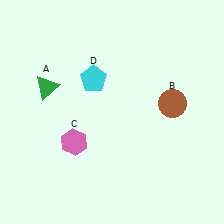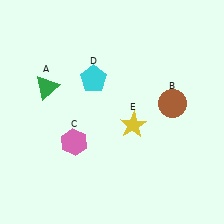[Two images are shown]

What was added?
A yellow star (E) was added in Image 2.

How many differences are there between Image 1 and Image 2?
There is 1 difference between the two images.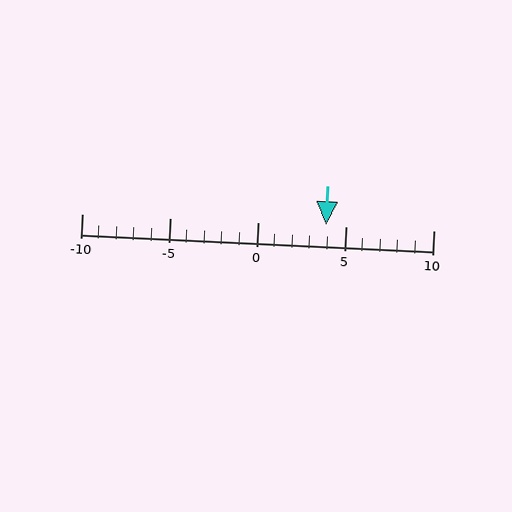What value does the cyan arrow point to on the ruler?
The cyan arrow points to approximately 4.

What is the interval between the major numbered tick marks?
The major tick marks are spaced 5 units apart.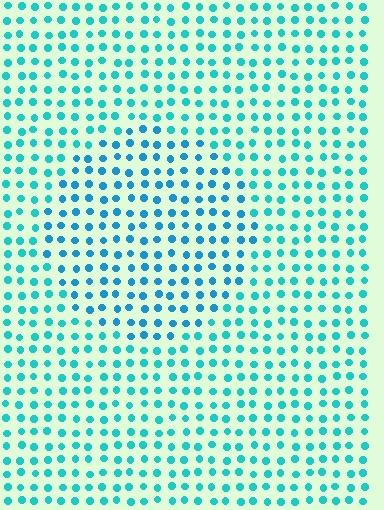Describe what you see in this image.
The image is filled with small cyan elements in a uniform arrangement. A circle-shaped region is visible where the elements are tinted to a slightly different hue, forming a subtle color boundary.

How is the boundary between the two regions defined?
The boundary is defined purely by a slight shift in hue (about 22 degrees). Spacing, size, and orientation are identical on both sides.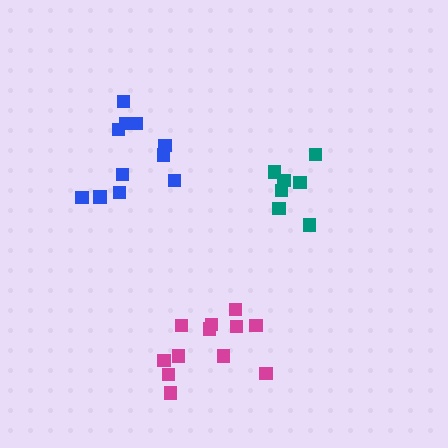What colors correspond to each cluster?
The clusters are colored: teal, blue, magenta.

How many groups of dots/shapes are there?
There are 3 groups.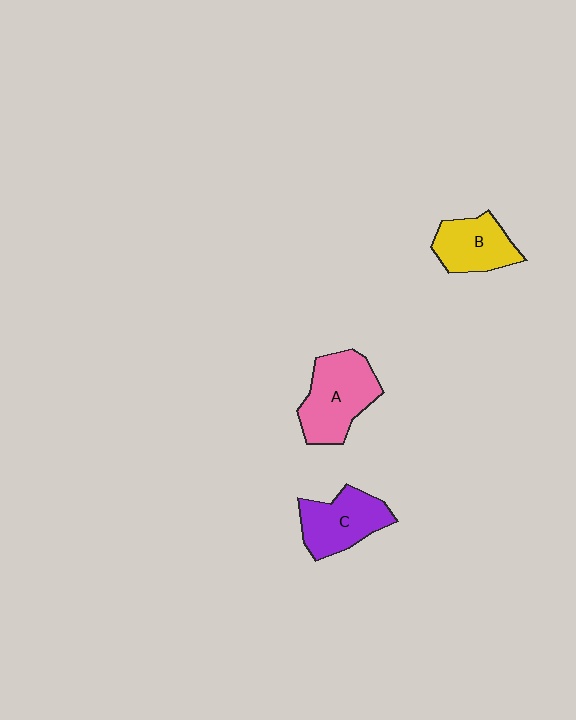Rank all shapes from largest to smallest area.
From largest to smallest: A (pink), C (purple), B (yellow).